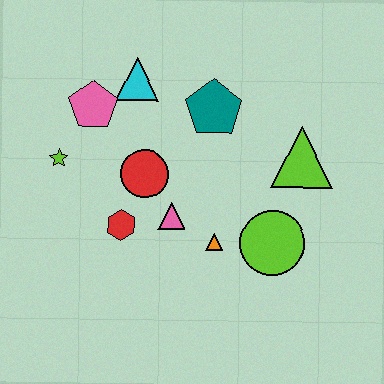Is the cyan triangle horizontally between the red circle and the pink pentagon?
Yes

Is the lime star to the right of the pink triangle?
No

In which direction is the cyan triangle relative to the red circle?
The cyan triangle is above the red circle.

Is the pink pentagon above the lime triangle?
Yes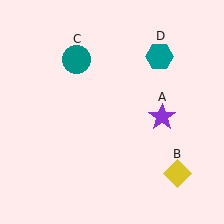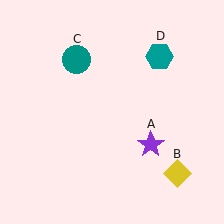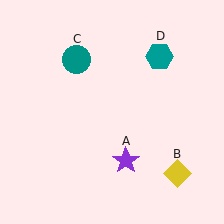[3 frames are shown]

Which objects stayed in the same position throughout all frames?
Yellow diamond (object B) and teal circle (object C) and teal hexagon (object D) remained stationary.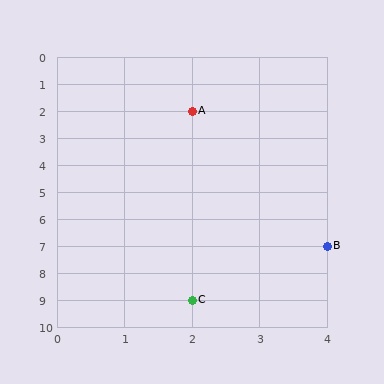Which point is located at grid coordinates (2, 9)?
Point C is at (2, 9).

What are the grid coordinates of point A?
Point A is at grid coordinates (2, 2).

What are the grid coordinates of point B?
Point B is at grid coordinates (4, 7).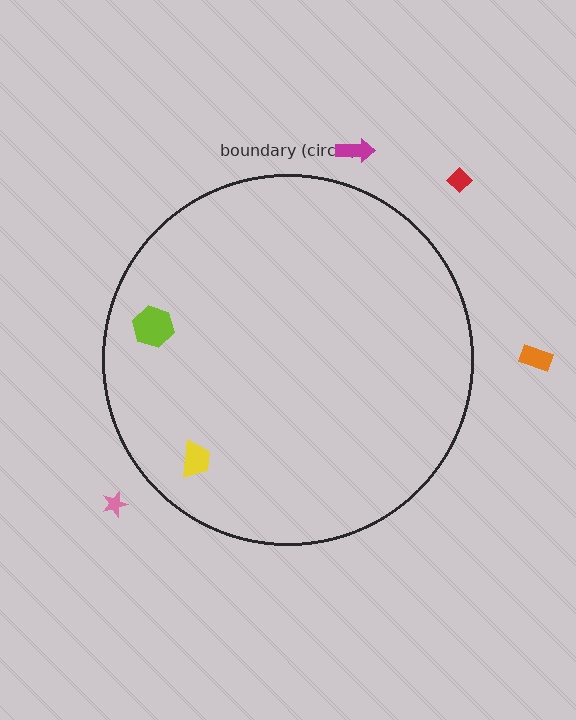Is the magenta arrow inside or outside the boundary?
Outside.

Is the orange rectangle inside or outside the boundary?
Outside.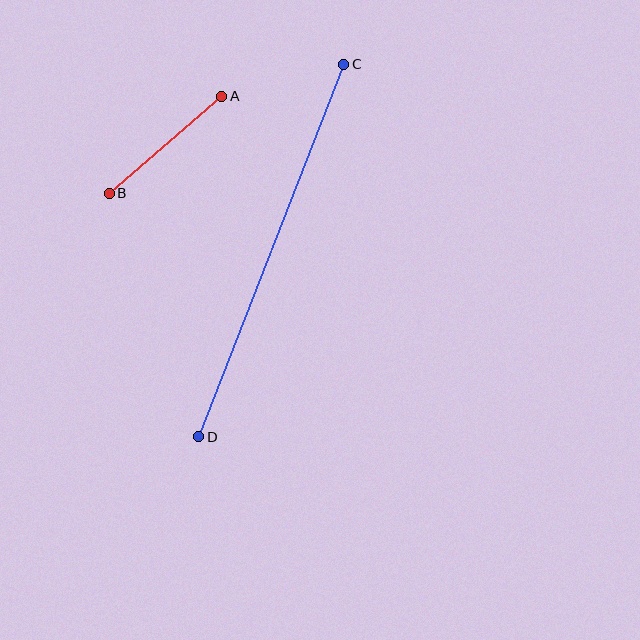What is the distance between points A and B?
The distance is approximately 149 pixels.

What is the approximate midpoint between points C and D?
The midpoint is at approximately (271, 250) pixels.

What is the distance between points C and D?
The distance is approximately 400 pixels.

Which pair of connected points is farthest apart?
Points C and D are farthest apart.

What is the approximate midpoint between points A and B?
The midpoint is at approximately (166, 145) pixels.